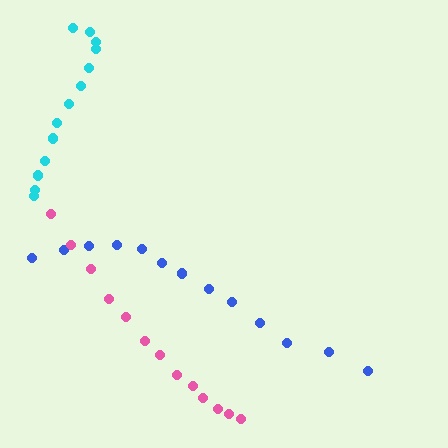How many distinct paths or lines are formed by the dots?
There are 3 distinct paths.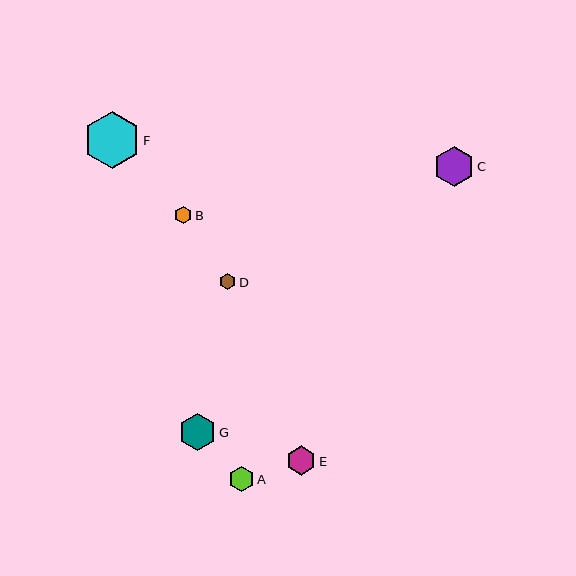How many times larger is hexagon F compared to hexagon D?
Hexagon F is approximately 3.5 times the size of hexagon D.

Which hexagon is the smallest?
Hexagon D is the smallest with a size of approximately 16 pixels.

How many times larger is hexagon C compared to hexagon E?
Hexagon C is approximately 1.3 times the size of hexagon E.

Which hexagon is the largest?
Hexagon F is the largest with a size of approximately 57 pixels.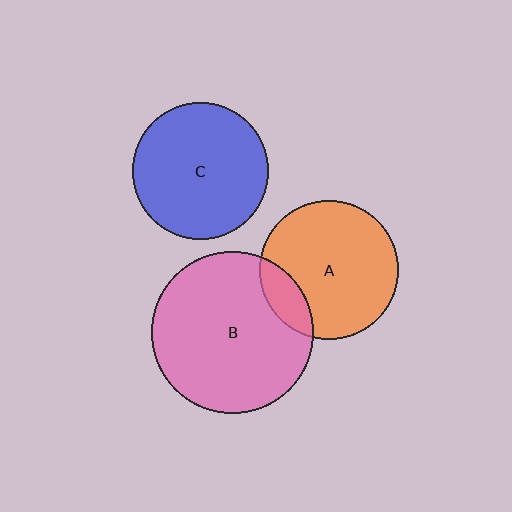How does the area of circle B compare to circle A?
Approximately 1.4 times.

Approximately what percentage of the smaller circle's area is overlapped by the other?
Approximately 15%.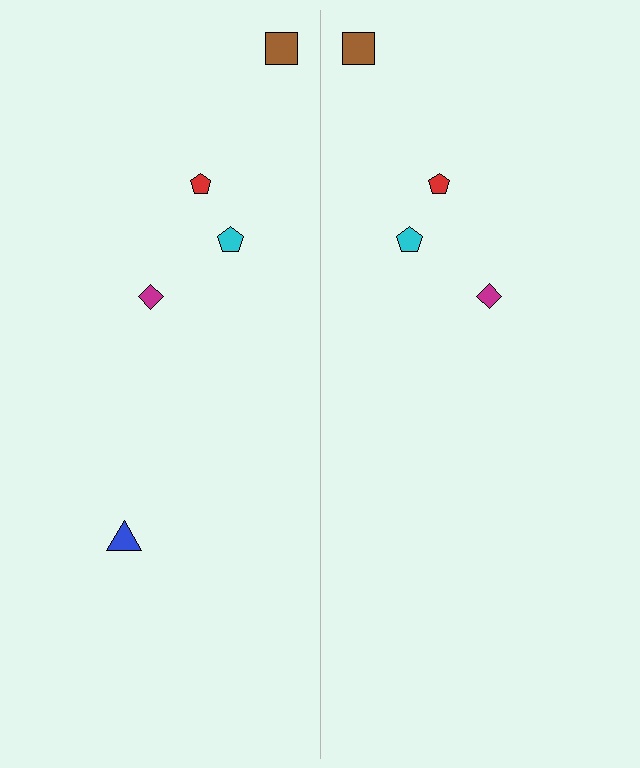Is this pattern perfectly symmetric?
No, the pattern is not perfectly symmetric. A blue triangle is missing from the right side.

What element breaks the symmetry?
A blue triangle is missing from the right side.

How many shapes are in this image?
There are 9 shapes in this image.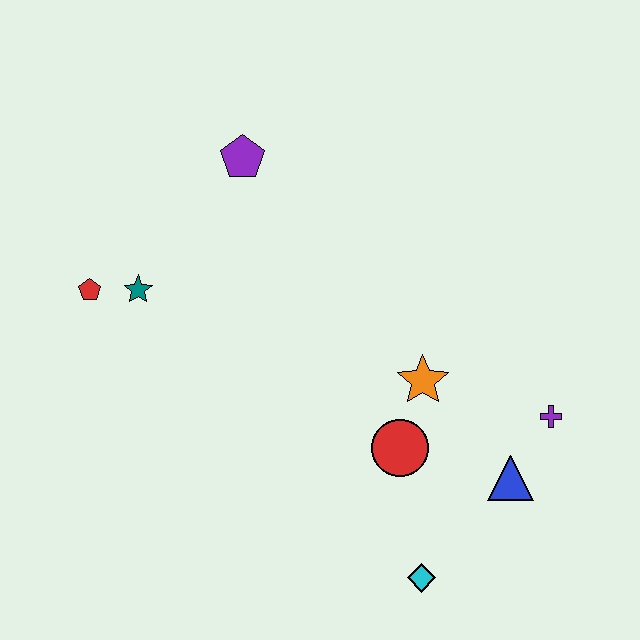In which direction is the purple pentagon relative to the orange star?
The purple pentagon is above the orange star.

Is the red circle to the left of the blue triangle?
Yes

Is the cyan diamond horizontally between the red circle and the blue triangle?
Yes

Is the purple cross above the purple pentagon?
No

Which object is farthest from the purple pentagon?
The cyan diamond is farthest from the purple pentagon.